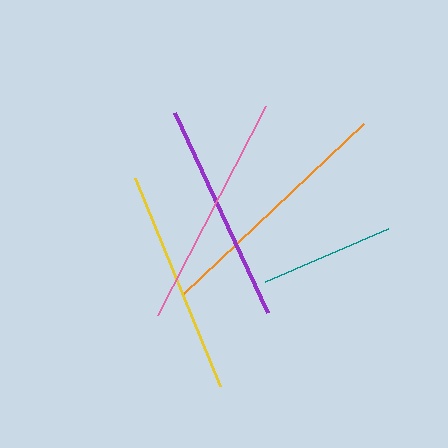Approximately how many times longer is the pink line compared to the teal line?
The pink line is approximately 1.8 times the length of the teal line.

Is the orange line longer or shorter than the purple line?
The orange line is longer than the purple line.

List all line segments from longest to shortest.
From longest to shortest: orange, pink, yellow, purple, teal.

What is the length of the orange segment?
The orange segment is approximately 248 pixels long.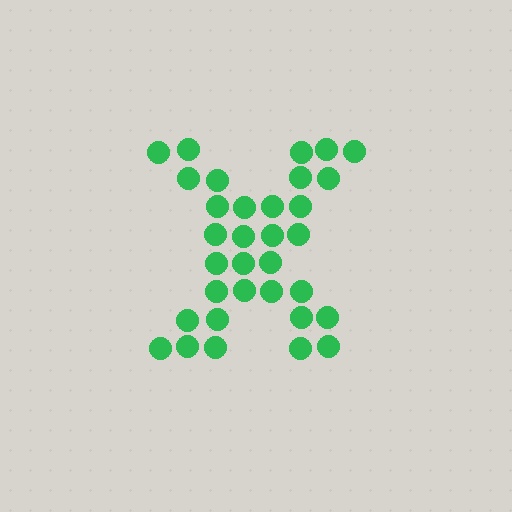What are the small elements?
The small elements are circles.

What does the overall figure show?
The overall figure shows the letter X.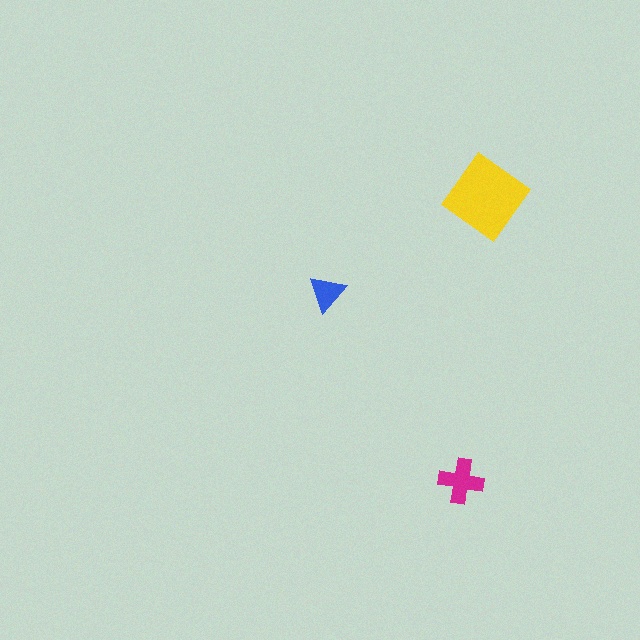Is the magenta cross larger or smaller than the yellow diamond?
Smaller.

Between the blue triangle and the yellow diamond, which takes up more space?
The yellow diamond.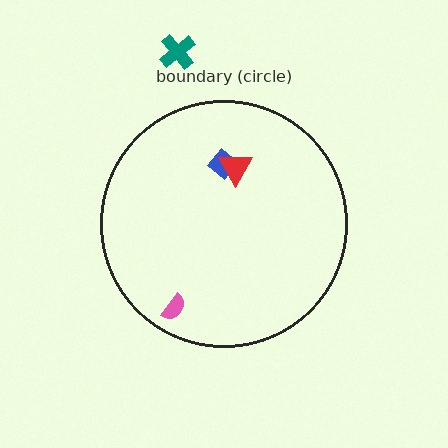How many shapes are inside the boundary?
3 inside, 1 outside.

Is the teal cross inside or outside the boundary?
Outside.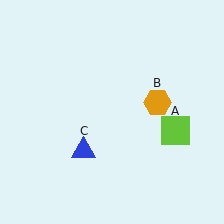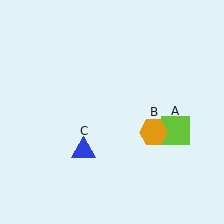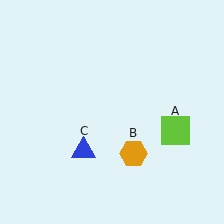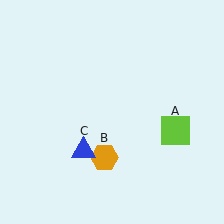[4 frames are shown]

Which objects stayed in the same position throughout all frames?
Lime square (object A) and blue triangle (object C) remained stationary.